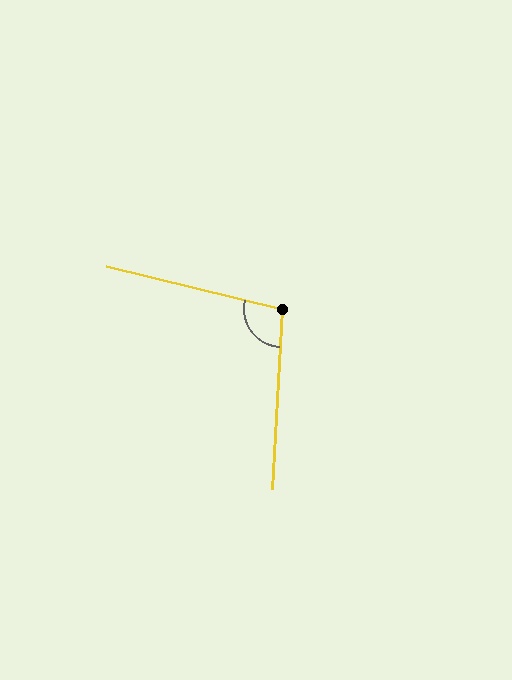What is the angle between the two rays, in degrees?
Approximately 101 degrees.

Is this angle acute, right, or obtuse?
It is obtuse.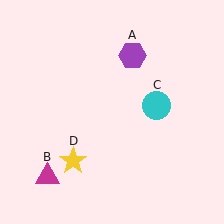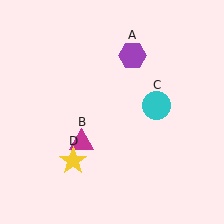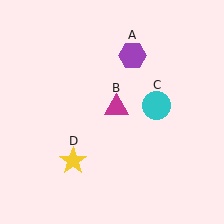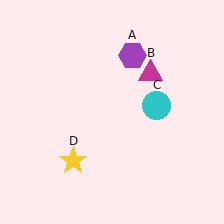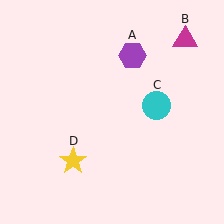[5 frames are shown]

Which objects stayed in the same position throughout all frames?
Purple hexagon (object A) and cyan circle (object C) and yellow star (object D) remained stationary.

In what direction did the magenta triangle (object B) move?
The magenta triangle (object B) moved up and to the right.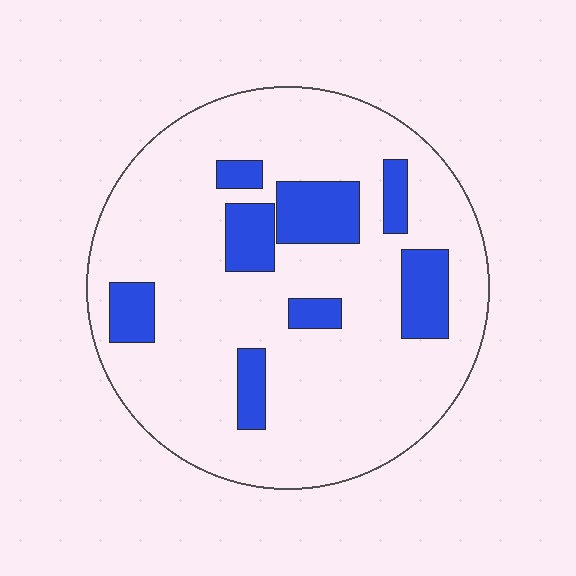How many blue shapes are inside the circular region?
8.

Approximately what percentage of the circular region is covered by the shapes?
Approximately 20%.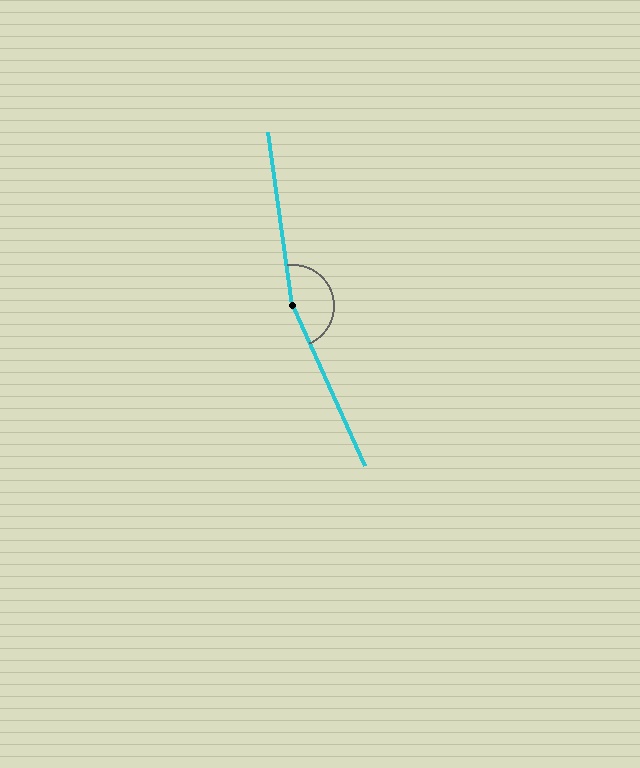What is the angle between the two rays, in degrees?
Approximately 164 degrees.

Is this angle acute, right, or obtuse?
It is obtuse.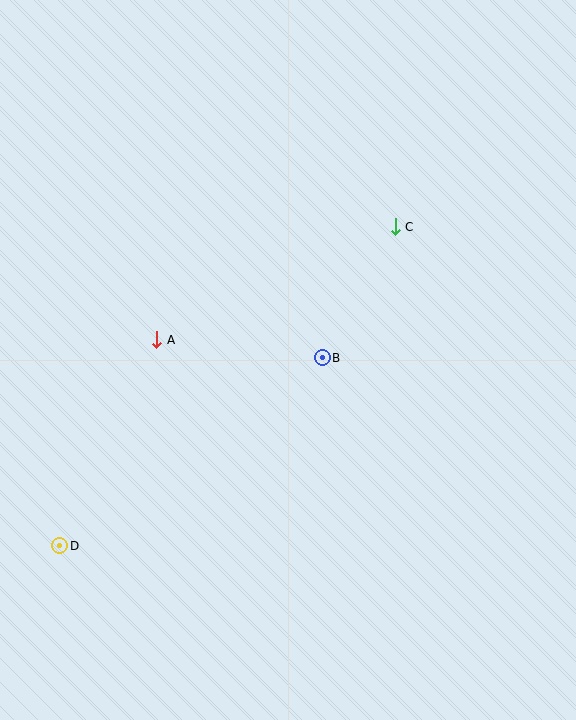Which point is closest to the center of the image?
Point B at (322, 358) is closest to the center.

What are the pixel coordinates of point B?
Point B is at (322, 358).